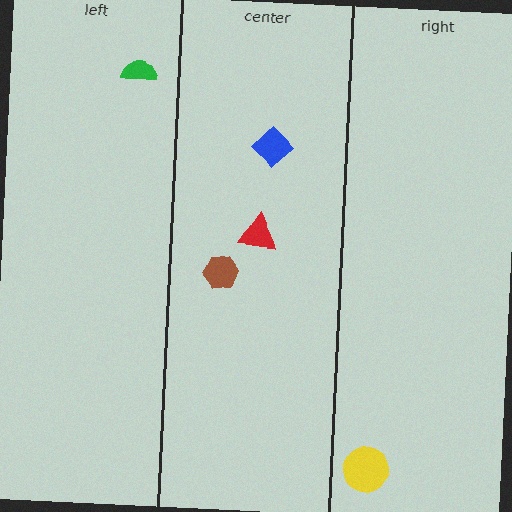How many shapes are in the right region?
1.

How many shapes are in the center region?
3.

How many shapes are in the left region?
1.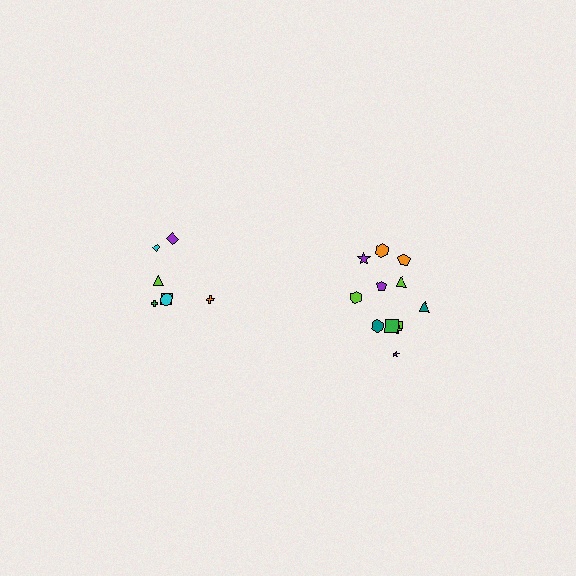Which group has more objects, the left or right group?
The right group.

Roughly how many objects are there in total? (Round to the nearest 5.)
Roughly 20 objects in total.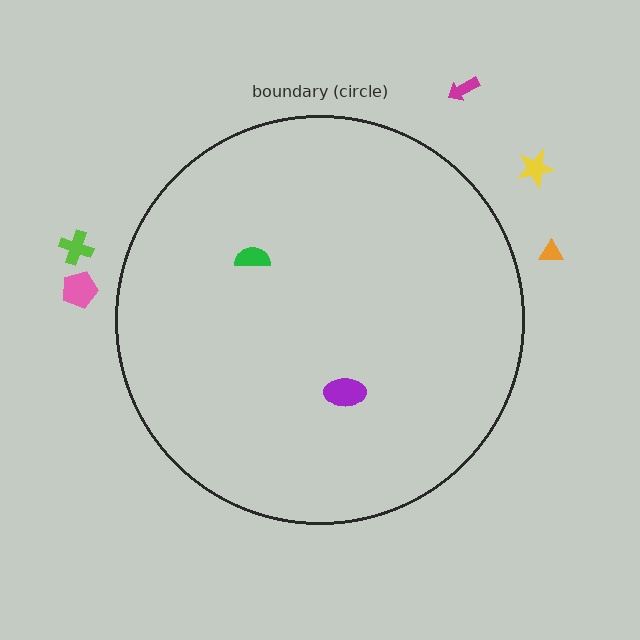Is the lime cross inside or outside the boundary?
Outside.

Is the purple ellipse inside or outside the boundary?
Inside.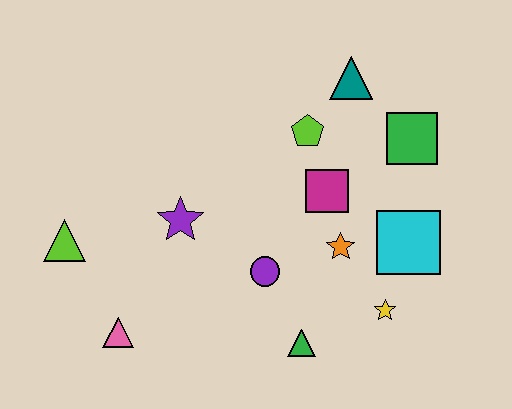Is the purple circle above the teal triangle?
No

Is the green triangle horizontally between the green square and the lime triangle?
Yes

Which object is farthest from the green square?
The lime triangle is farthest from the green square.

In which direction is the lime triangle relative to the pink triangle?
The lime triangle is above the pink triangle.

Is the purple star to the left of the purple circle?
Yes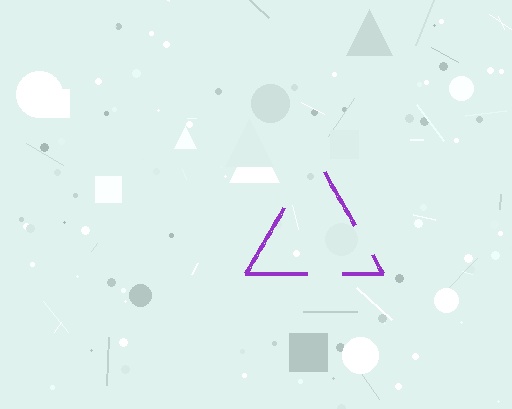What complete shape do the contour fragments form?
The contour fragments form a triangle.